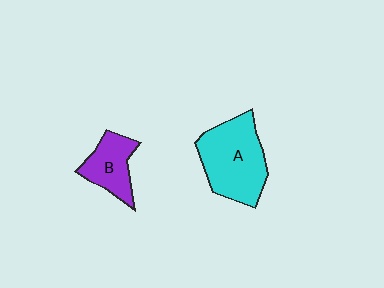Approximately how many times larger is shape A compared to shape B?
Approximately 1.8 times.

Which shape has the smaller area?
Shape B (purple).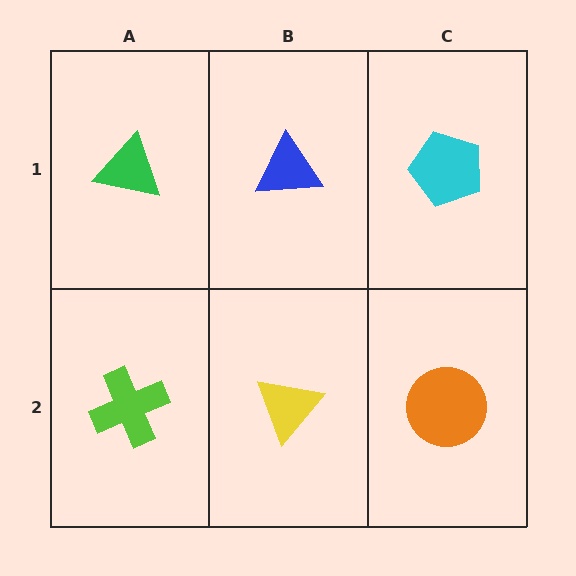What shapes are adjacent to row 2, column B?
A blue triangle (row 1, column B), a lime cross (row 2, column A), an orange circle (row 2, column C).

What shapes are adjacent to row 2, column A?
A green triangle (row 1, column A), a yellow triangle (row 2, column B).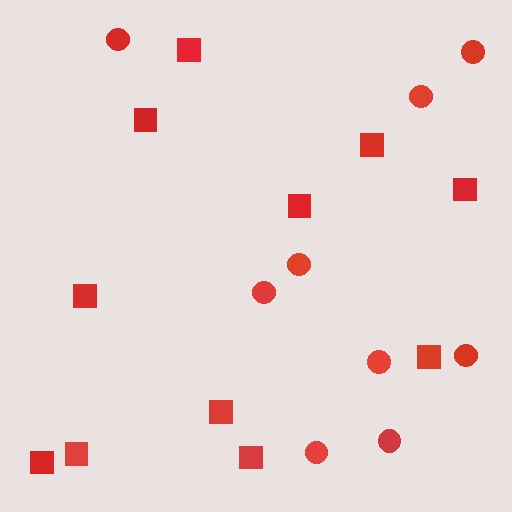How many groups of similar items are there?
There are 2 groups: one group of squares (11) and one group of circles (9).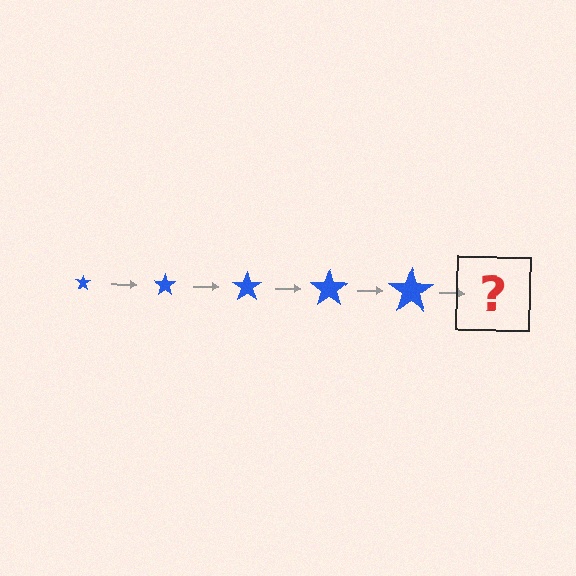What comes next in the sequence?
The next element should be a blue star, larger than the previous one.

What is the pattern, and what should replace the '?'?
The pattern is that the star gets progressively larger each step. The '?' should be a blue star, larger than the previous one.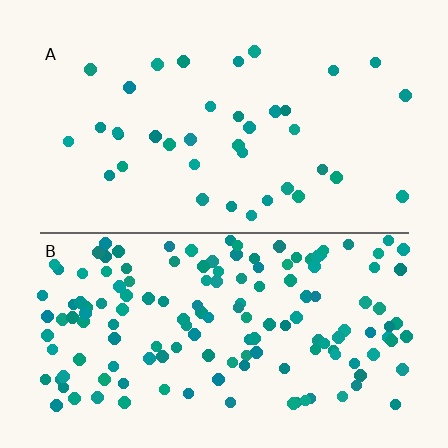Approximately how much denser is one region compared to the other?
Approximately 3.9× — region B over region A.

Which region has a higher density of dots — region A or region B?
B (the bottom).